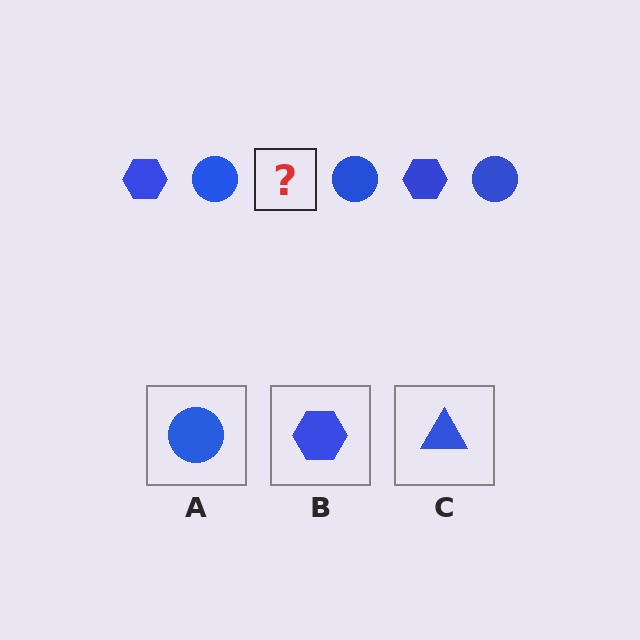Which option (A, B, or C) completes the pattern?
B.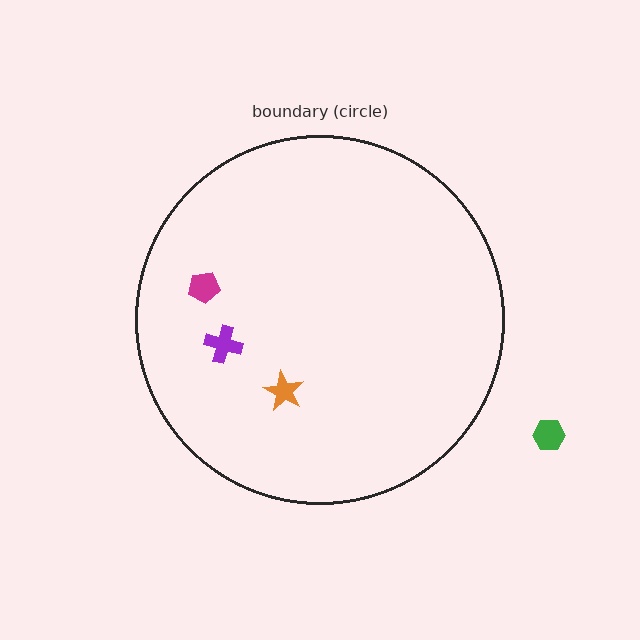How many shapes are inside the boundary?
3 inside, 1 outside.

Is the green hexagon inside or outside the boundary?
Outside.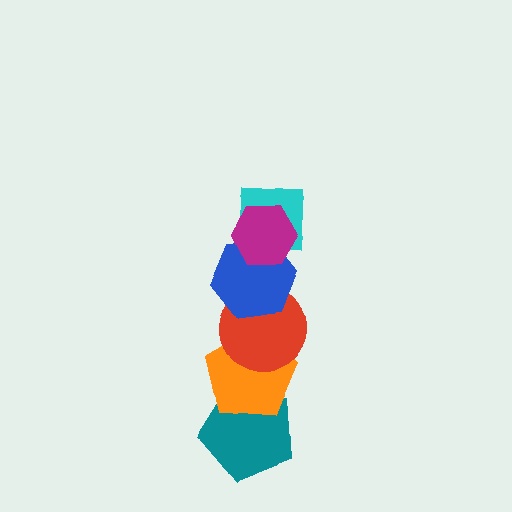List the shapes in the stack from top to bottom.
From top to bottom: the magenta hexagon, the cyan square, the blue hexagon, the red circle, the orange pentagon, the teal pentagon.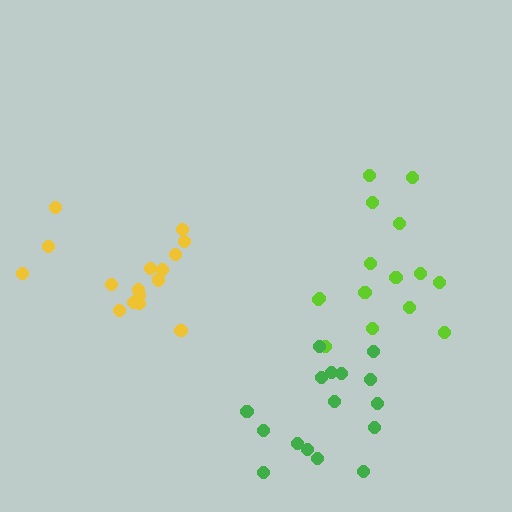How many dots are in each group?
Group 1: 15 dots, Group 2: 16 dots, Group 3: 16 dots (47 total).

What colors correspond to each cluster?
The clusters are colored: lime, yellow, green.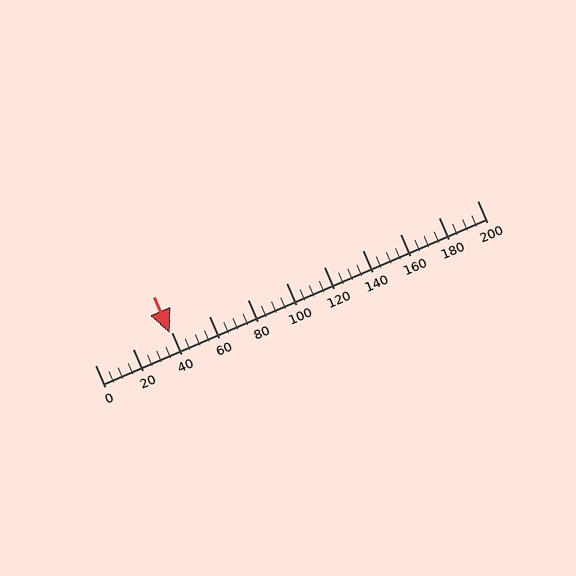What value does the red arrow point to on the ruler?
The red arrow points to approximately 39.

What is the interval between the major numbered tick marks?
The major tick marks are spaced 20 units apart.